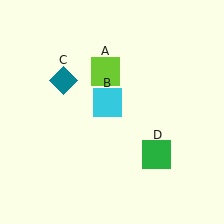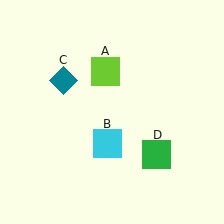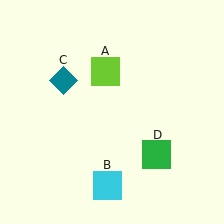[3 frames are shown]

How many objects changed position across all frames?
1 object changed position: cyan square (object B).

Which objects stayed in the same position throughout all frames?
Lime square (object A) and teal diamond (object C) and green square (object D) remained stationary.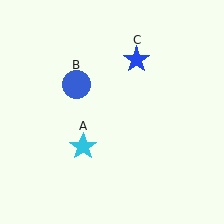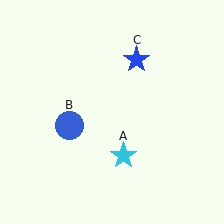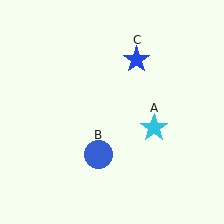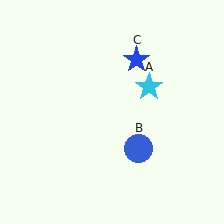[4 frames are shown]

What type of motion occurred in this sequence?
The cyan star (object A), blue circle (object B) rotated counterclockwise around the center of the scene.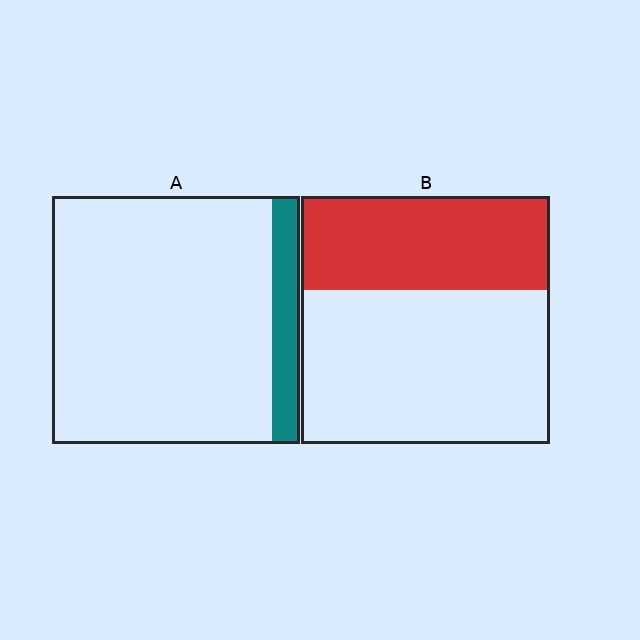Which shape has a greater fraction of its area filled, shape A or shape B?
Shape B.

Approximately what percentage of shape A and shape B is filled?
A is approximately 10% and B is approximately 40%.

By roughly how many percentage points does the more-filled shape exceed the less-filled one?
By roughly 25 percentage points (B over A).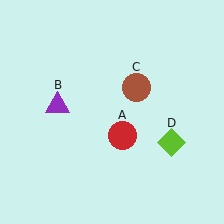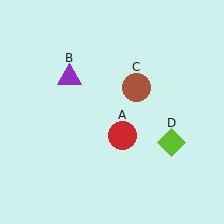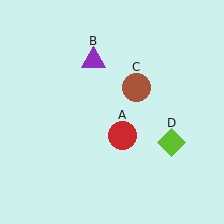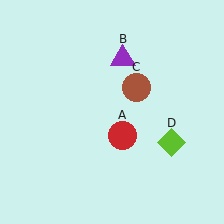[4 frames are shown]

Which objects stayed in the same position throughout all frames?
Red circle (object A) and brown circle (object C) and lime diamond (object D) remained stationary.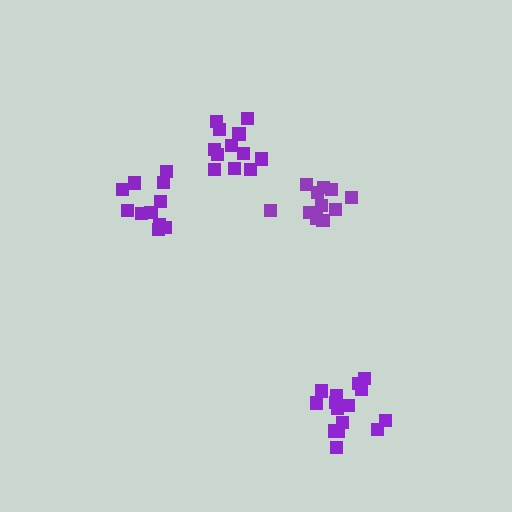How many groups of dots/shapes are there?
There are 4 groups.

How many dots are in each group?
Group 1: 15 dots, Group 2: 11 dots, Group 3: 12 dots, Group 4: 11 dots (49 total).